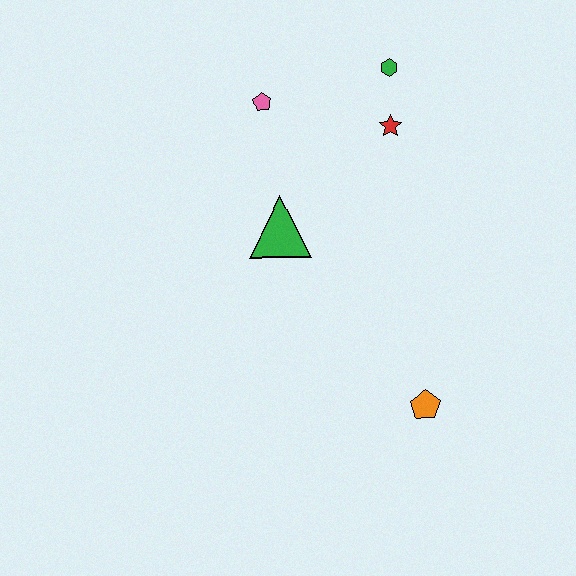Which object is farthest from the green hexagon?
The orange pentagon is farthest from the green hexagon.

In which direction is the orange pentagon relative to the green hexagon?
The orange pentagon is below the green hexagon.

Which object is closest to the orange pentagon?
The green triangle is closest to the orange pentagon.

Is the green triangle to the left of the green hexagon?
Yes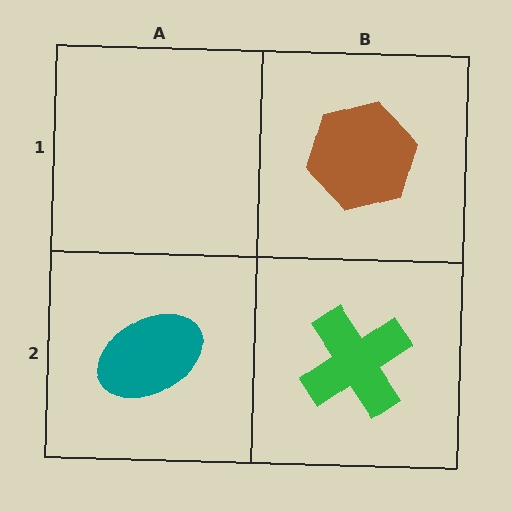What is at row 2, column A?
A teal ellipse.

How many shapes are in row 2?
2 shapes.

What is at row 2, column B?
A green cross.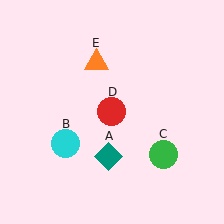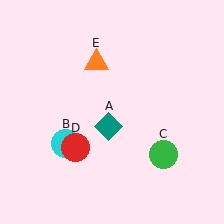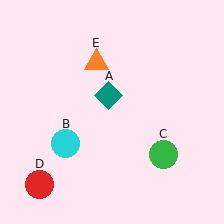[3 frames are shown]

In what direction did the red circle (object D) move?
The red circle (object D) moved down and to the left.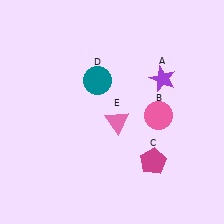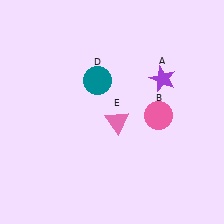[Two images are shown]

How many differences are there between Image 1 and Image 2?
There is 1 difference between the two images.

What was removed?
The magenta pentagon (C) was removed in Image 2.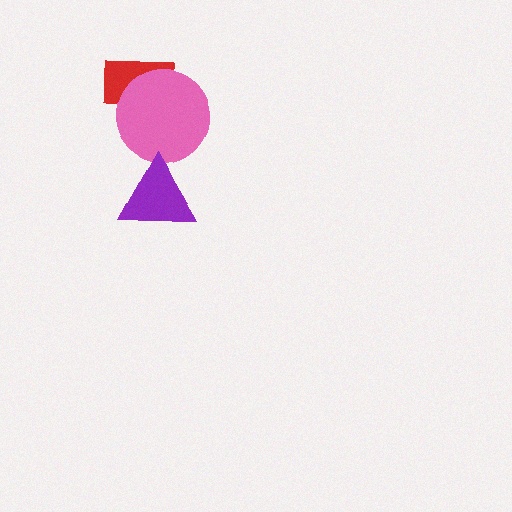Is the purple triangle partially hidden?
No, no other shape covers it.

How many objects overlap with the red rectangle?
1 object overlaps with the red rectangle.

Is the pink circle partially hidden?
Yes, it is partially covered by another shape.